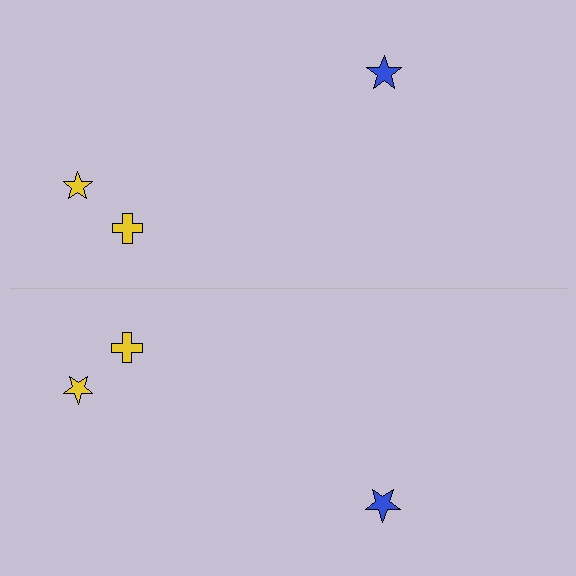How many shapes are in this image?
There are 6 shapes in this image.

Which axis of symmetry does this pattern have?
The pattern has a horizontal axis of symmetry running through the center of the image.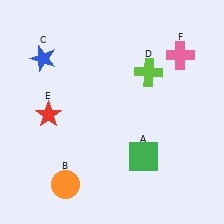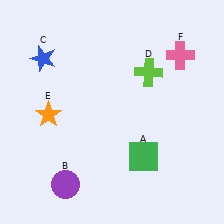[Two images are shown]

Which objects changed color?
B changed from orange to purple. E changed from red to orange.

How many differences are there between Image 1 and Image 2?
There are 2 differences between the two images.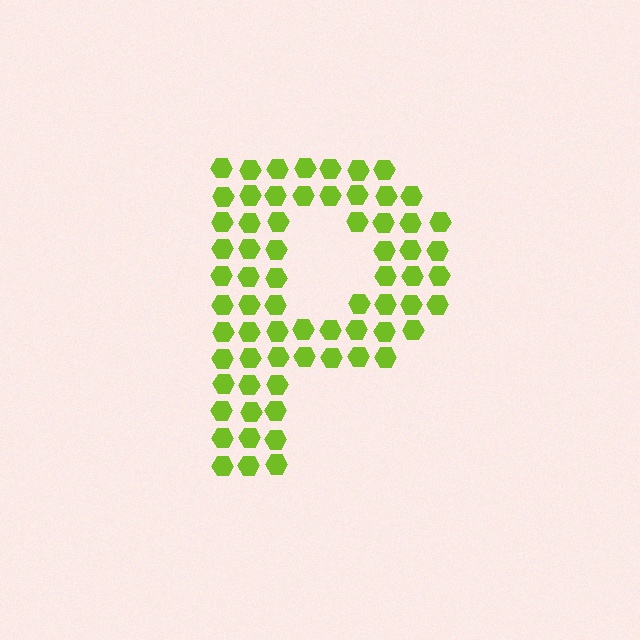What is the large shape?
The large shape is the letter P.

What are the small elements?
The small elements are hexagons.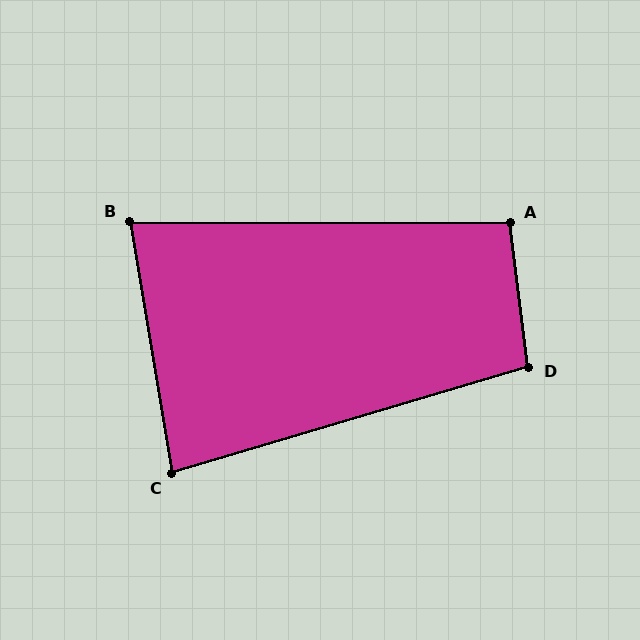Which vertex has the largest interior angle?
D, at approximately 99 degrees.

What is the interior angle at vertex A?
Approximately 97 degrees (obtuse).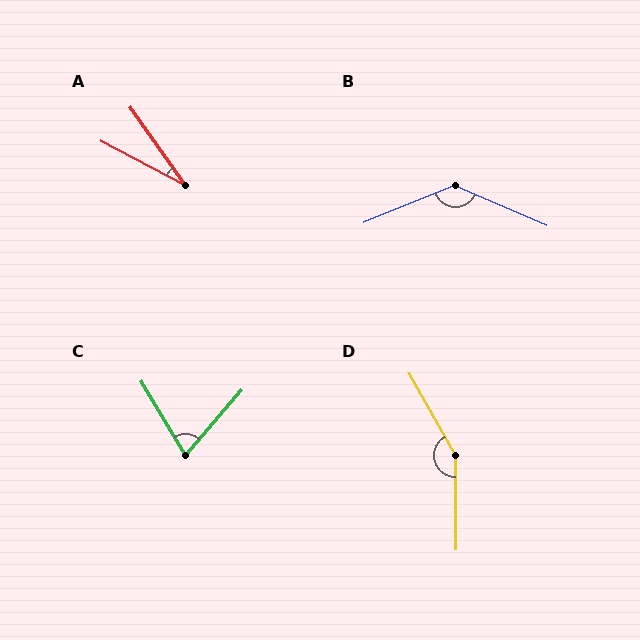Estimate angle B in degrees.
Approximately 134 degrees.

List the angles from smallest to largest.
A (27°), C (72°), B (134°), D (151°).